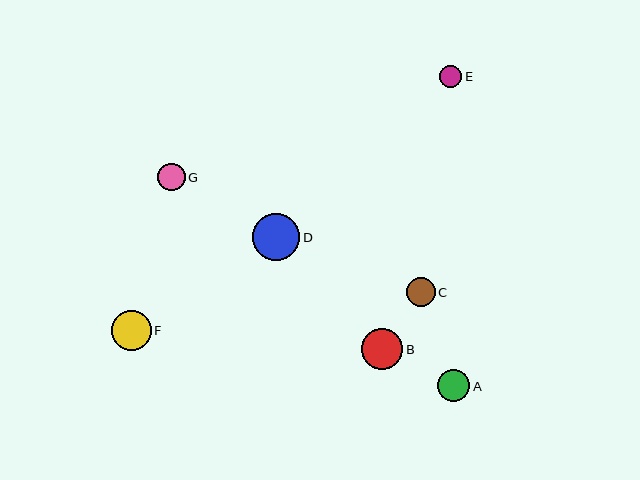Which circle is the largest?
Circle D is the largest with a size of approximately 47 pixels.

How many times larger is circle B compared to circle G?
Circle B is approximately 1.5 times the size of circle G.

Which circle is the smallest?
Circle E is the smallest with a size of approximately 22 pixels.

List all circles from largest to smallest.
From largest to smallest: D, B, F, A, C, G, E.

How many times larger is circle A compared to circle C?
Circle A is approximately 1.1 times the size of circle C.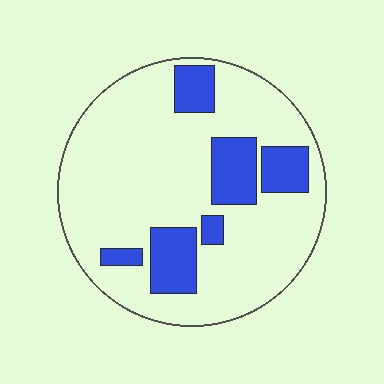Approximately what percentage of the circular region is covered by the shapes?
Approximately 20%.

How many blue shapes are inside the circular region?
6.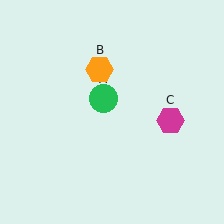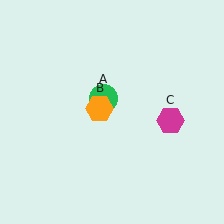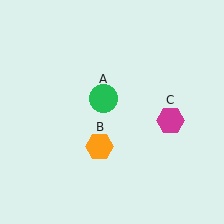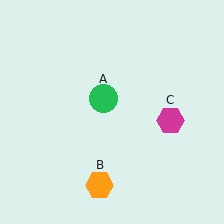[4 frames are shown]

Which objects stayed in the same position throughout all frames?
Green circle (object A) and magenta hexagon (object C) remained stationary.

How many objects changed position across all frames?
1 object changed position: orange hexagon (object B).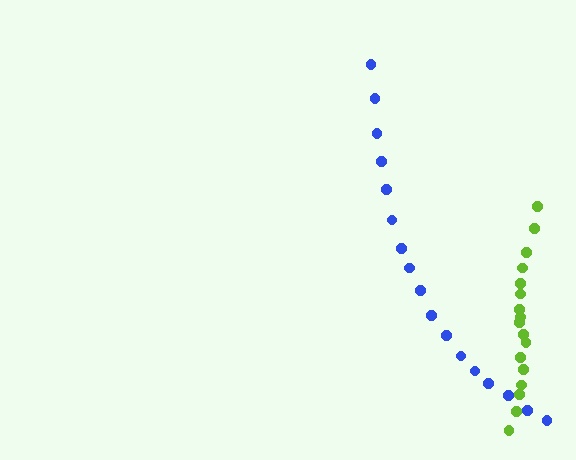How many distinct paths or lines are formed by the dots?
There are 2 distinct paths.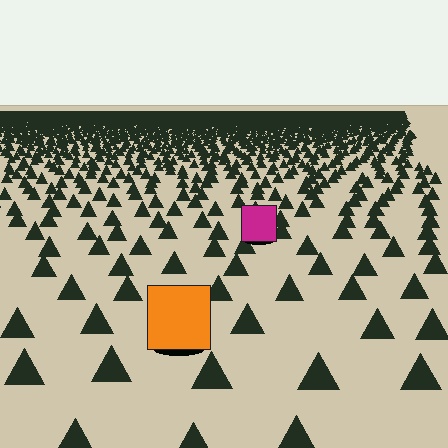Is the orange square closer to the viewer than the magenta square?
Yes. The orange square is closer — you can tell from the texture gradient: the ground texture is coarser near it.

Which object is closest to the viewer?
The orange square is closest. The texture marks near it are larger and more spread out.